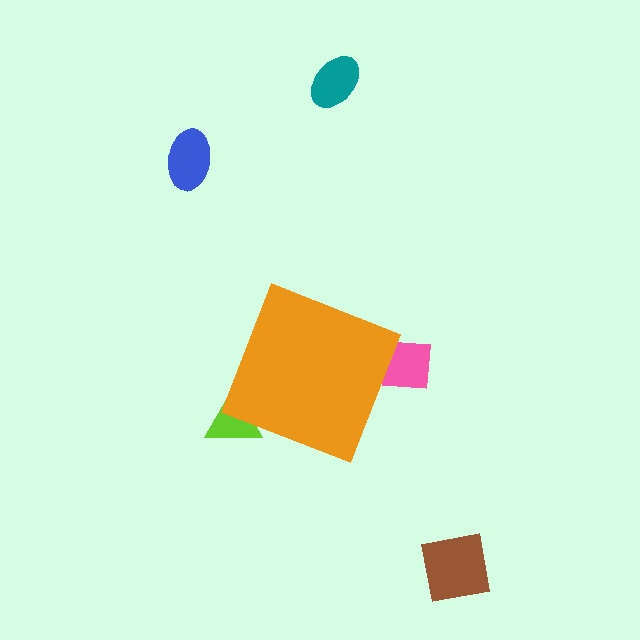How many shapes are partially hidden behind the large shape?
2 shapes are partially hidden.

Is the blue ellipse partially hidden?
No, the blue ellipse is fully visible.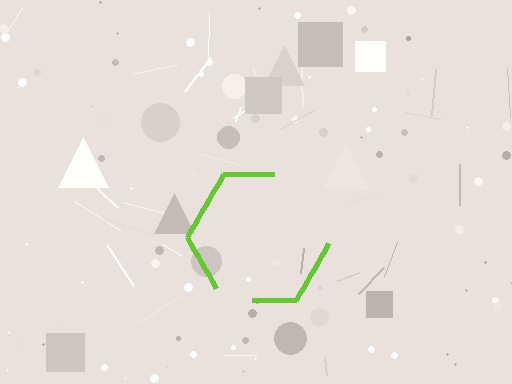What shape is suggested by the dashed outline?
The dashed outline suggests a hexagon.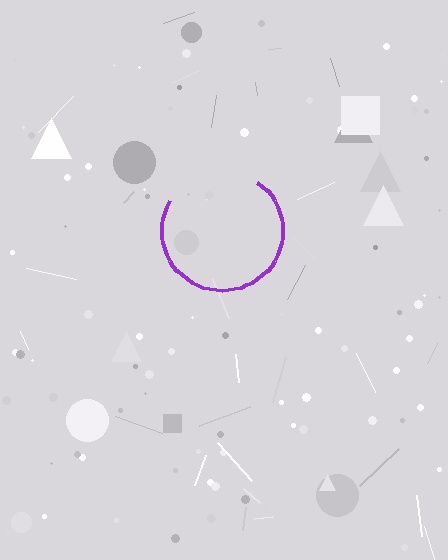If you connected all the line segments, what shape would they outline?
They would outline a circle.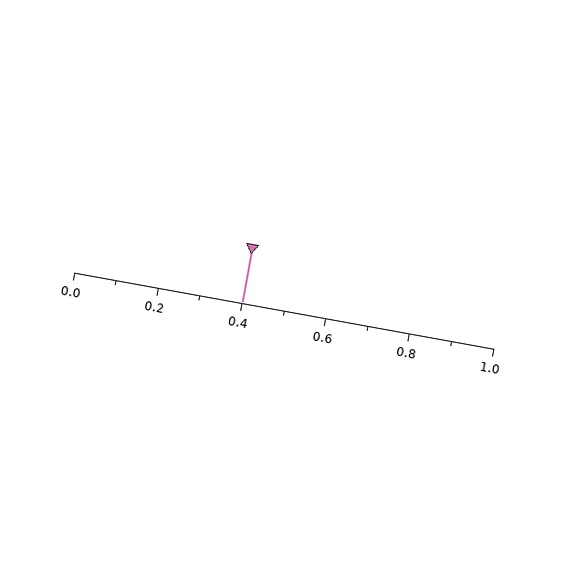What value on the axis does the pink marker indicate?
The marker indicates approximately 0.4.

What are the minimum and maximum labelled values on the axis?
The axis runs from 0.0 to 1.0.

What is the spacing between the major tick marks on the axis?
The major ticks are spaced 0.2 apart.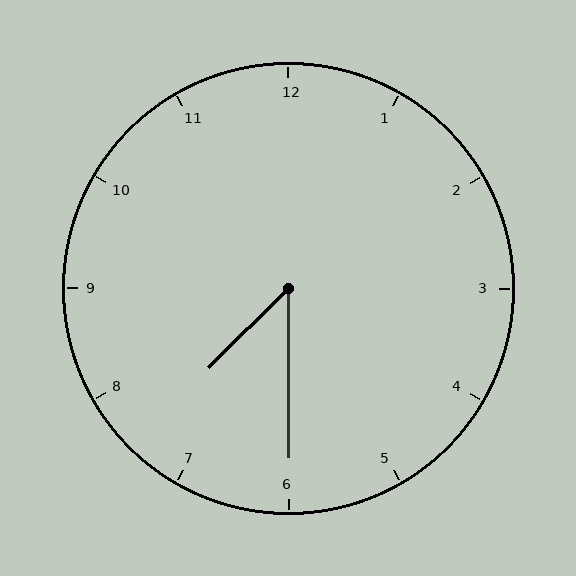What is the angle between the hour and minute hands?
Approximately 45 degrees.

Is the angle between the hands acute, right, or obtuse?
It is acute.